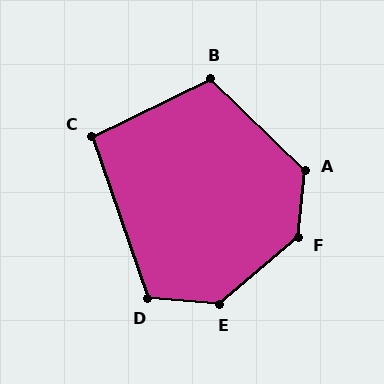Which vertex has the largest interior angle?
F, at approximately 136 degrees.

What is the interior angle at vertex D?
Approximately 114 degrees (obtuse).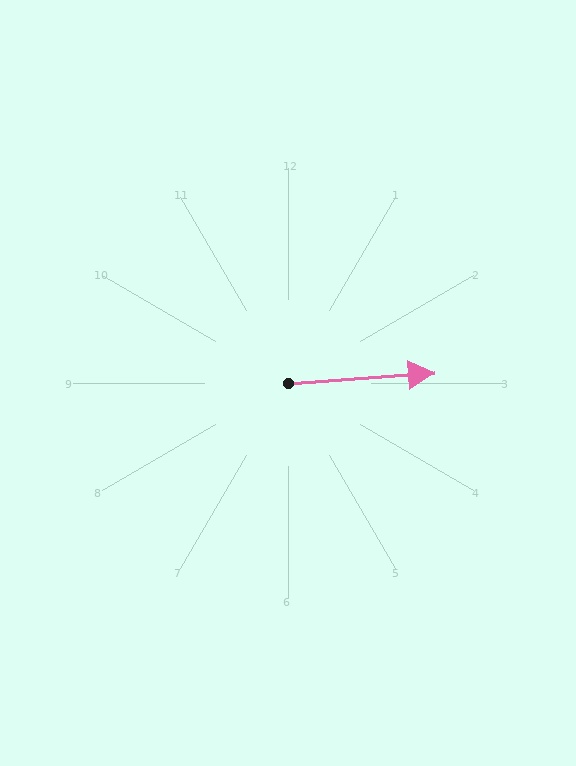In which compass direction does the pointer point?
East.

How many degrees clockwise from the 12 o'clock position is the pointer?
Approximately 86 degrees.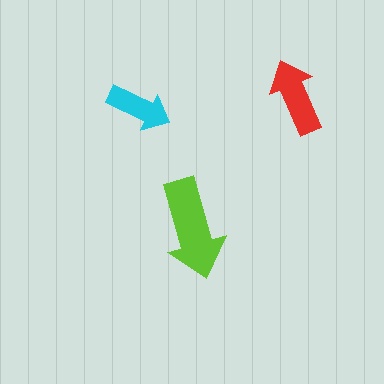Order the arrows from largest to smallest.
the lime one, the red one, the cyan one.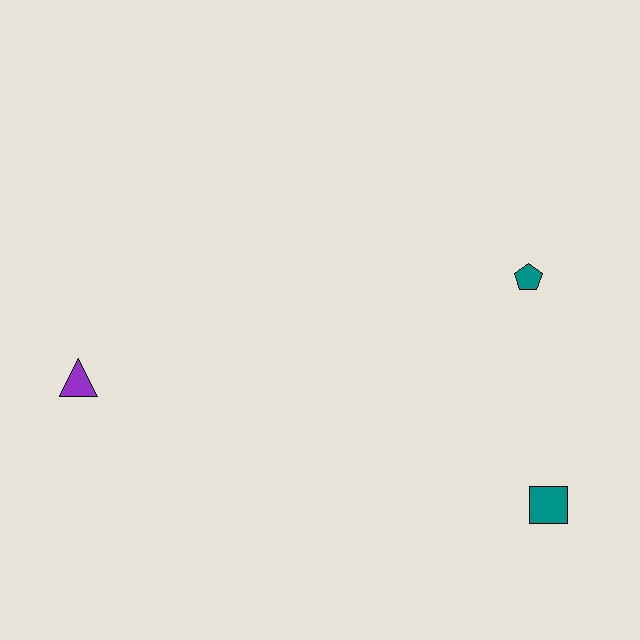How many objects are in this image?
There are 3 objects.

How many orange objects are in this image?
There are no orange objects.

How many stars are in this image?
There are no stars.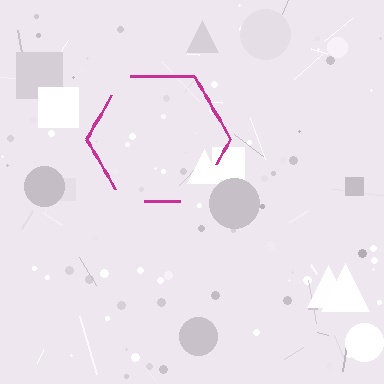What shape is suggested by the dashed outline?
The dashed outline suggests a hexagon.